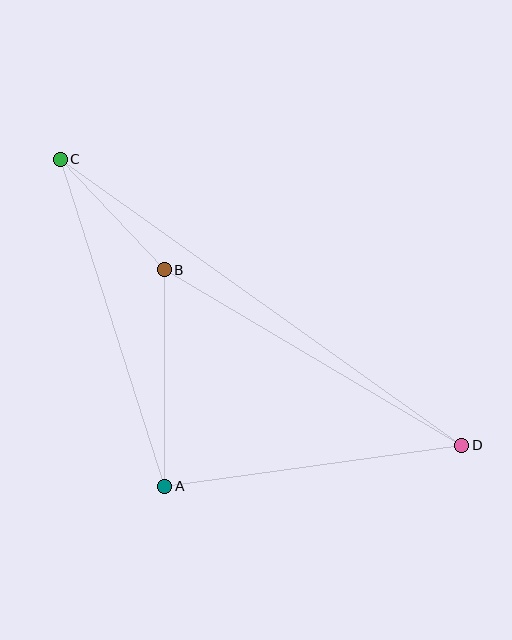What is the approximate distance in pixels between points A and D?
The distance between A and D is approximately 300 pixels.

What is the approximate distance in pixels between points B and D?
The distance between B and D is approximately 345 pixels.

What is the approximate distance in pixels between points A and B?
The distance between A and B is approximately 217 pixels.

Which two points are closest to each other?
Points B and C are closest to each other.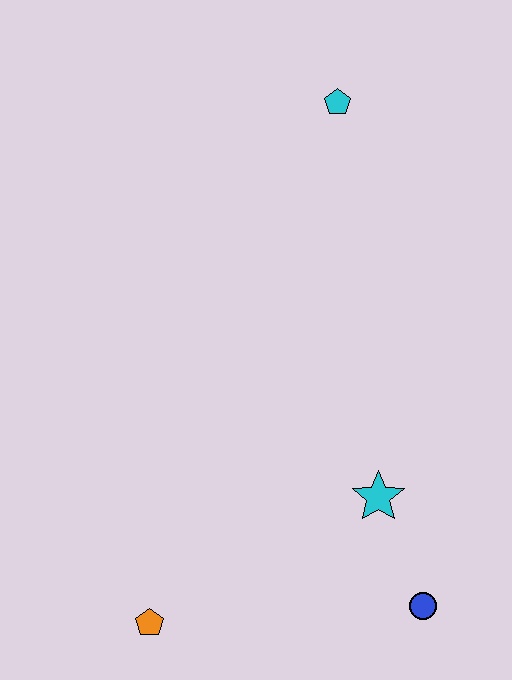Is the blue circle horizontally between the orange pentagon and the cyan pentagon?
No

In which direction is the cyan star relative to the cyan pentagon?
The cyan star is below the cyan pentagon.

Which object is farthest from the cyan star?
The cyan pentagon is farthest from the cyan star.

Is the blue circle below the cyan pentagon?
Yes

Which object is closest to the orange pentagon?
The cyan star is closest to the orange pentagon.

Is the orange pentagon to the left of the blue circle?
Yes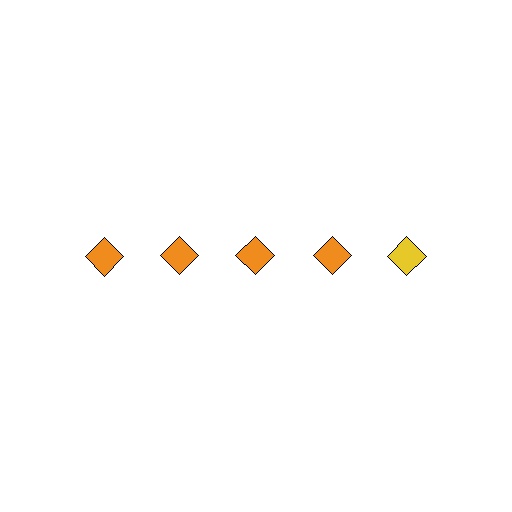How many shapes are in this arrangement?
There are 5 shapes arranged in a grid pattern.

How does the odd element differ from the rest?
It has a different color: yellow instead of orange.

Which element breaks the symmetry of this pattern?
The yellow diamond in the top row, rightmost column breaks the symmetry. All other shapes are orange diamonds.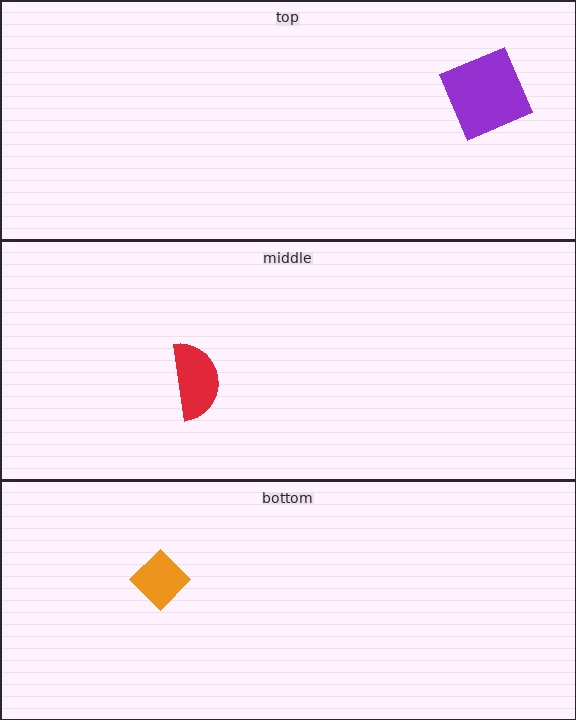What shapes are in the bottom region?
The orange diamond.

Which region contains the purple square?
The top region.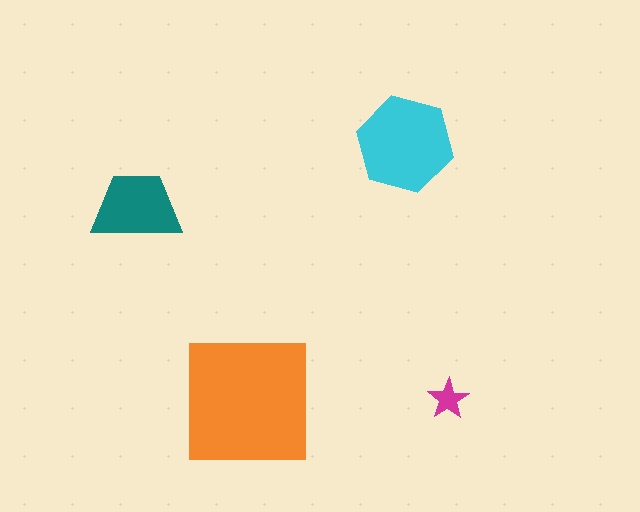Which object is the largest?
The orange square.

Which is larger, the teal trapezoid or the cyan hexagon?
The cyan hexagon.